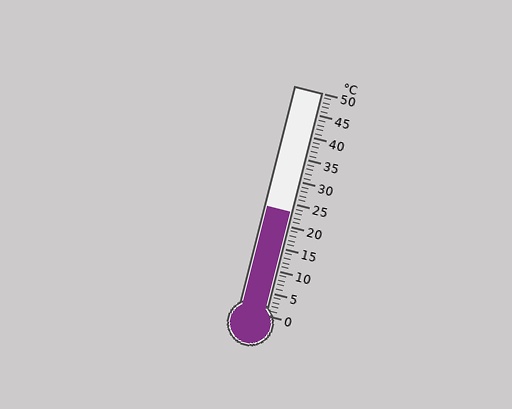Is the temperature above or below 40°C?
The temperature is below 40°C.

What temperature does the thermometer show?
The thermometer shows approximately 23°C.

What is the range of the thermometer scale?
The thermometer scale ranges from 0°C to 50°C.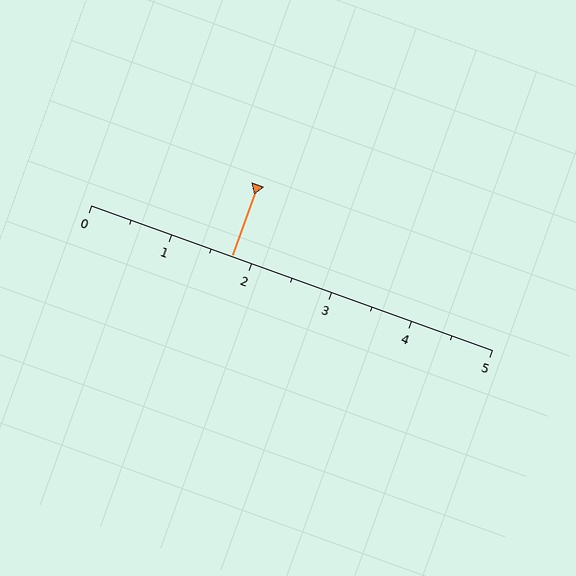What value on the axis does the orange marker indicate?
The marker indicates approximately 1.8.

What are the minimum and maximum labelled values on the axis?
The axis runs from 0 to 5.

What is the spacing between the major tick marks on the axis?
The major ticks are spaced 1 apart.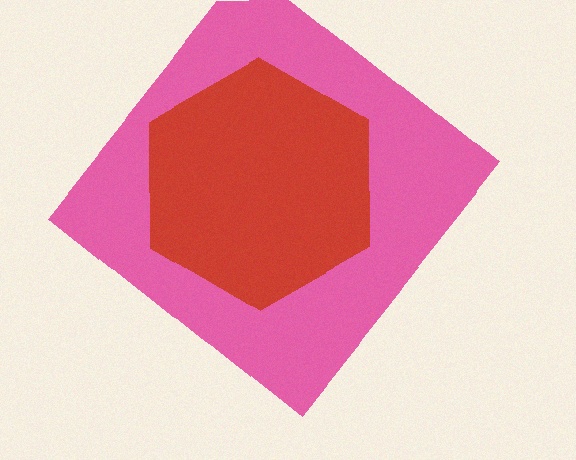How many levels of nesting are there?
2.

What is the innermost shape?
The red hexagon.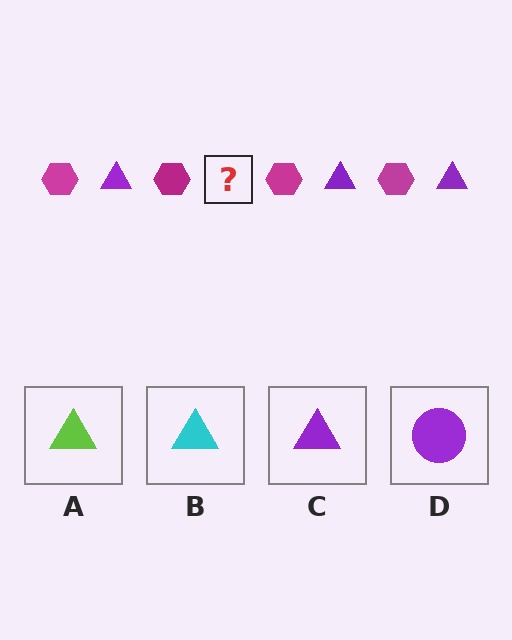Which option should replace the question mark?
Option C.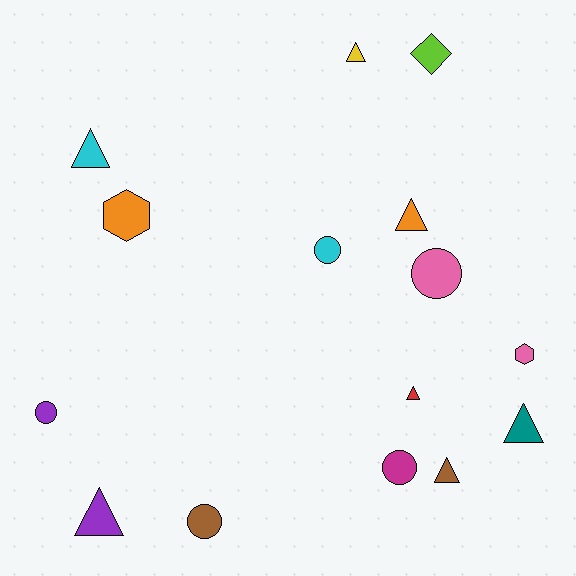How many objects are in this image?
There are 15 objects.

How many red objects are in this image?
There is 1 red object.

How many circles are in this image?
There are 5 circles.